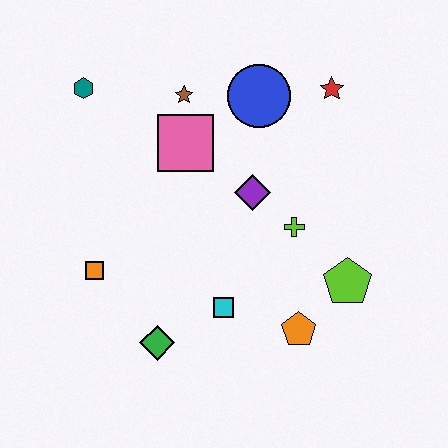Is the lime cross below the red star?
Yes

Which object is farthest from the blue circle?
The green diamond is farthest from the blue circle.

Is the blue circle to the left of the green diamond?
No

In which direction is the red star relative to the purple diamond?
The red star is above the purple diamond.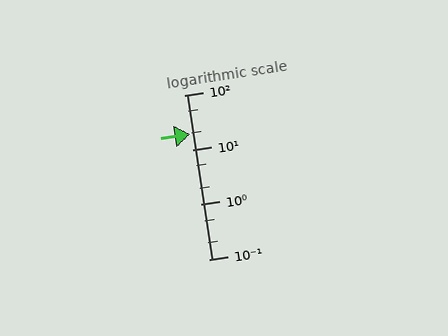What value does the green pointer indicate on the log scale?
The pointer indicates approximately 19.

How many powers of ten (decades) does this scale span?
The scale spans 3 decades, from 0.1 to 100.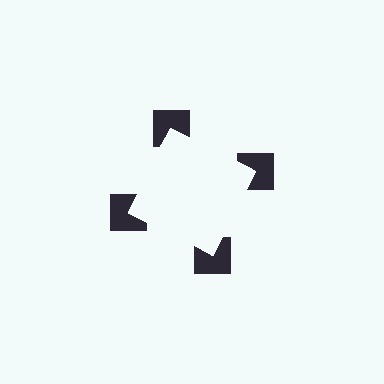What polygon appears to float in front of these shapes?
An illusory square — its edges are inferred from the aligned wedge cuts in the notched squares, not physically drawn.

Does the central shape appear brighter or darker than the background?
It typically appears slightly brighter than the background, even though no actual brightness change is drawn.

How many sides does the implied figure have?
4 sides.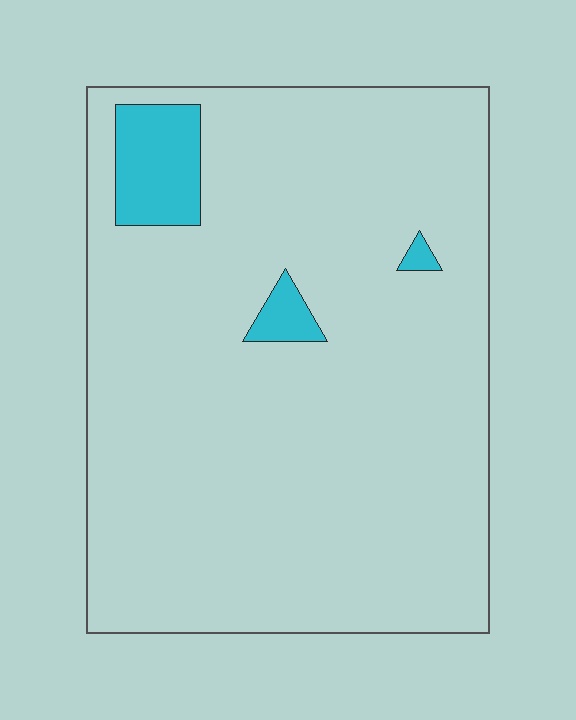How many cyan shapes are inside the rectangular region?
3.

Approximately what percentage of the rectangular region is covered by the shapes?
Approximately 5%.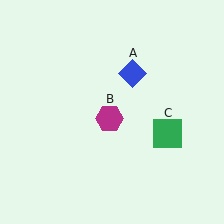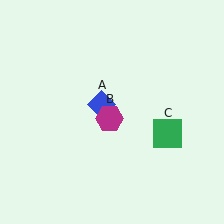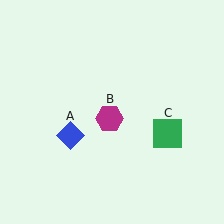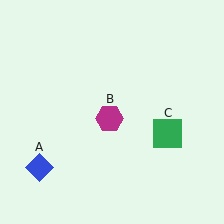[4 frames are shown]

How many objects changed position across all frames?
1 object changed position: blue diamond (object A).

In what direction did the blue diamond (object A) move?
The blue diamond (object A) moved down and to the left.